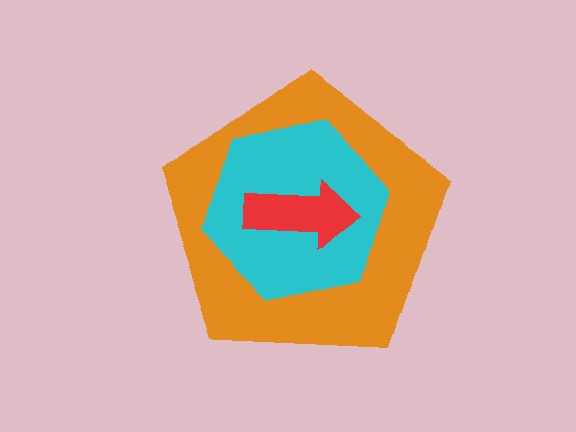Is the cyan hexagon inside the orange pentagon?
Yes.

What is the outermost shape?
The orange pentagon.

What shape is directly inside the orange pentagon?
The cyan hexagon.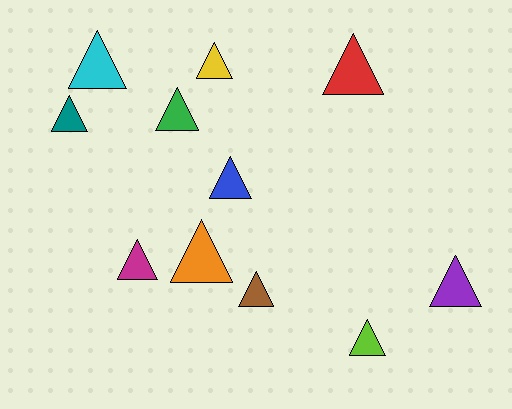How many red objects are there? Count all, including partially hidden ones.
There is 1 red object.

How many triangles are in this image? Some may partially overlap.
There are 11 triangles.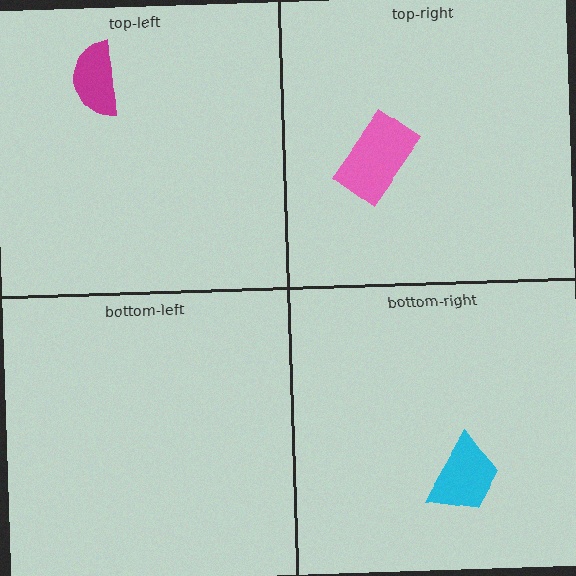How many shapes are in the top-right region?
1.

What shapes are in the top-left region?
The magenta semicircle.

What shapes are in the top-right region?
The pink rectangle.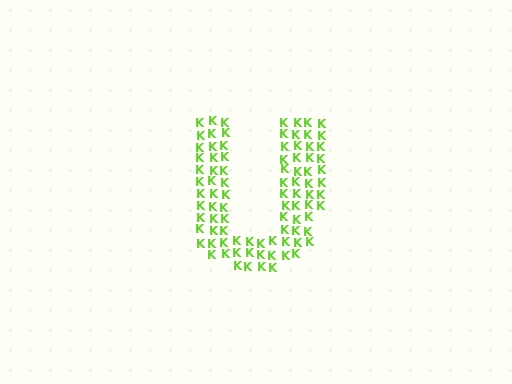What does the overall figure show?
The overall figure shows the letter U.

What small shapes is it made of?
It is made of small letter K's.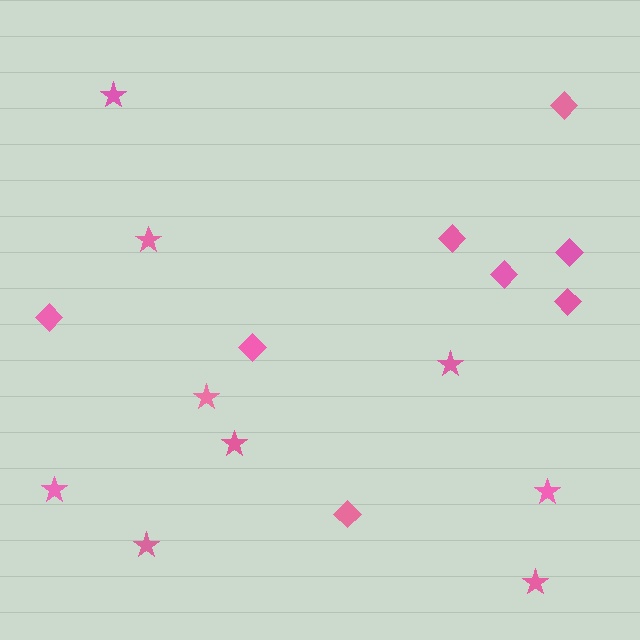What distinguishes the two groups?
There are 2 groups: one group of stars (9) and one group of diamonds (8).